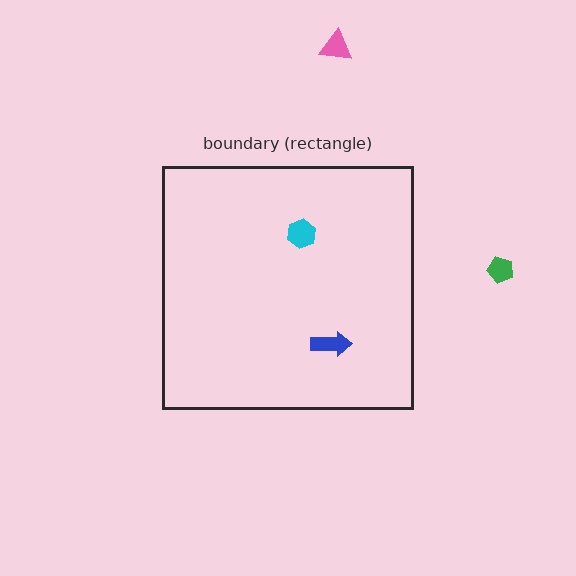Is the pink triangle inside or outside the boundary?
Outside.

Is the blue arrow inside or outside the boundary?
Inside.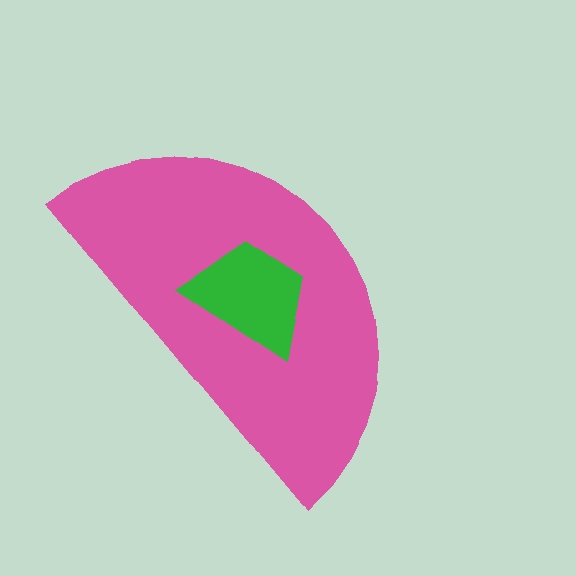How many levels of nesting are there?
2.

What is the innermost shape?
The green trapezoid.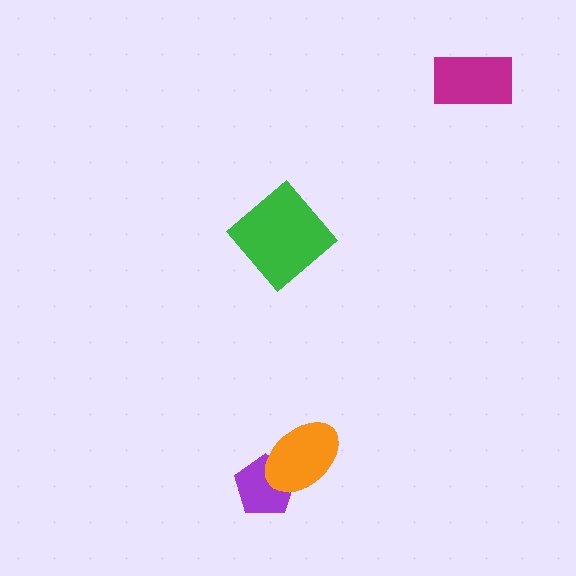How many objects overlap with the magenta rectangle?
0 objects overlap with the magenta rectangle.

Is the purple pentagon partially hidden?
Yes, it is partially covered by another shape.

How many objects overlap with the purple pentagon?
1 object overlaps with the purple pentagon.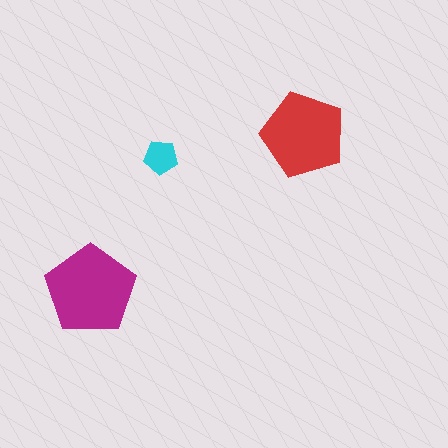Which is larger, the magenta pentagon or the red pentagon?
The magenta one.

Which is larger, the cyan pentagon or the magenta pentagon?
The magenta one.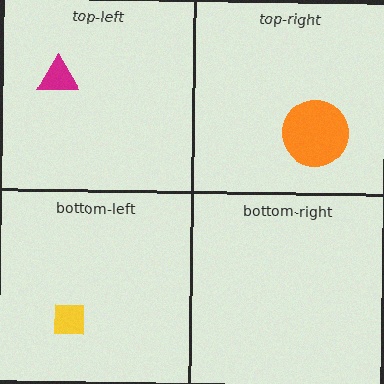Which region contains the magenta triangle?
The top-left region.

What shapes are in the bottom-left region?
The yellow square.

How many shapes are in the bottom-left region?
1.